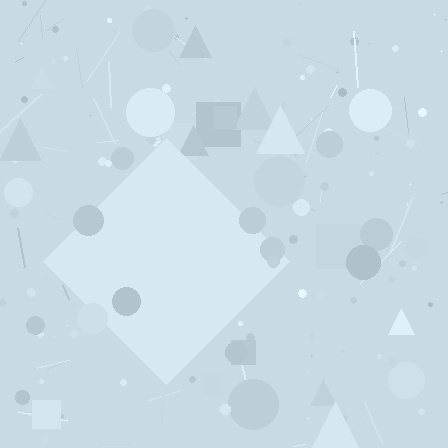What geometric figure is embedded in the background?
A diamond is embedded in the background.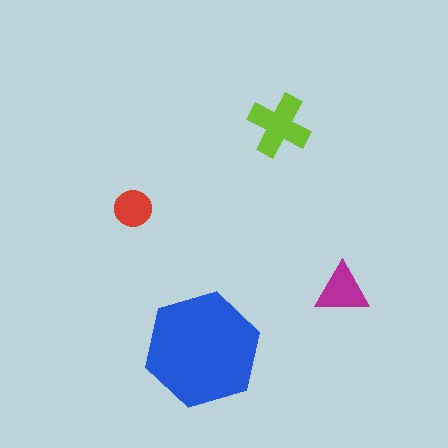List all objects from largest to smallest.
The blue hexagon, the lime cross, the magenta triangle, the red circle.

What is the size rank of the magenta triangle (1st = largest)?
3rd.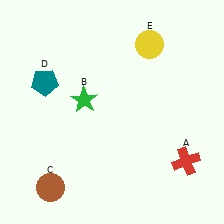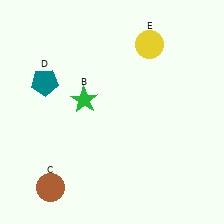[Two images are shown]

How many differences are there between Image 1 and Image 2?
There is 1 difference between the two images.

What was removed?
The red cross (A) was removed in Image 2.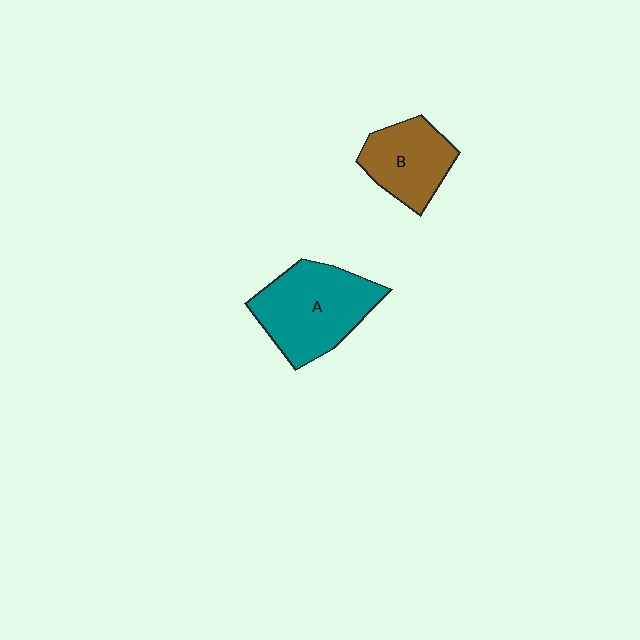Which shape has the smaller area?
Shape B (brown).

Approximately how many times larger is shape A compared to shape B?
Approximately 1.5 times.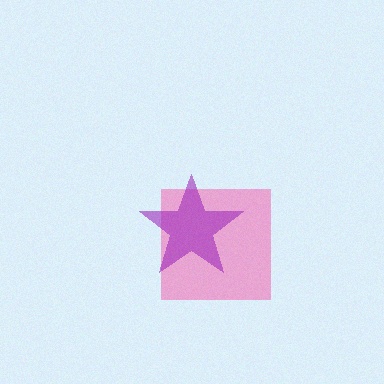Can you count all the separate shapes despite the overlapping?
Yes, there are 2 separate shapes.